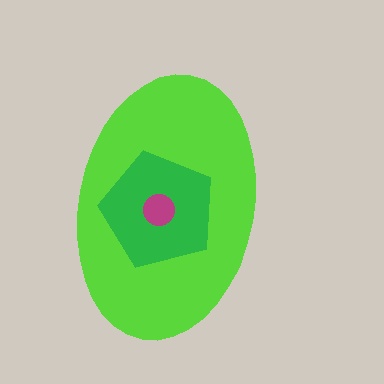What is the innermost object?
The magenta circle.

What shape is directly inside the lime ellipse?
The green pentagon.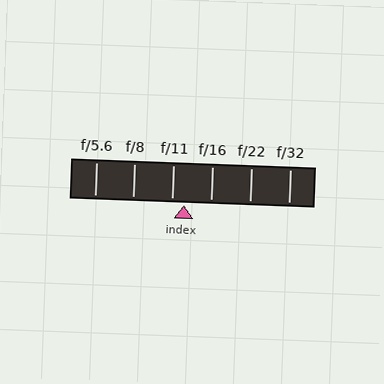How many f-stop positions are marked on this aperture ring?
There are 6 f-stop positions marked.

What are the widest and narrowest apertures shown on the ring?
The widest aperture shown is f/5.6 and the narrowest is f/32.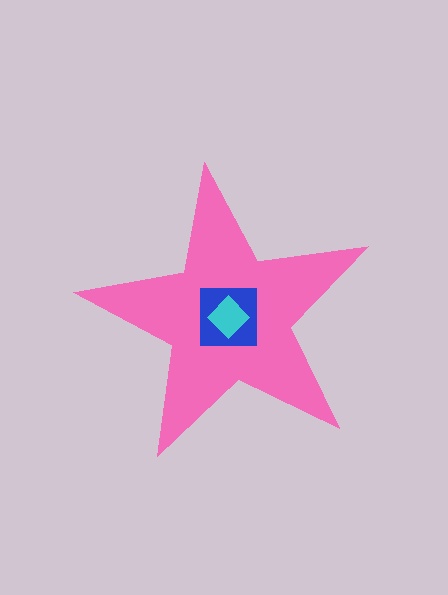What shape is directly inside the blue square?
The cyan diamond.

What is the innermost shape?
The cyan diamond.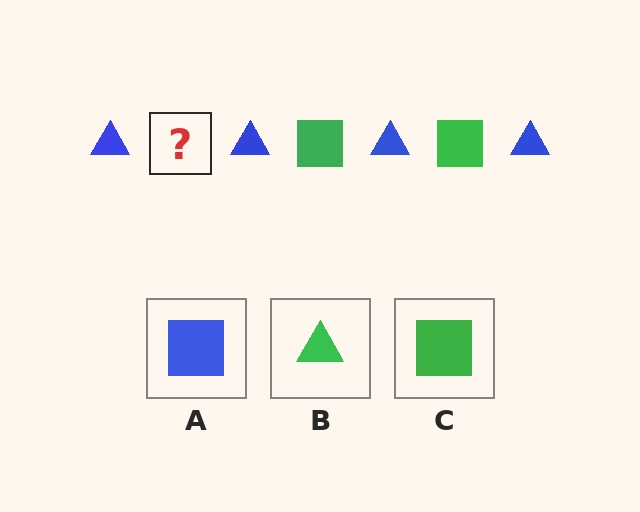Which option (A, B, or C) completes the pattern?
C.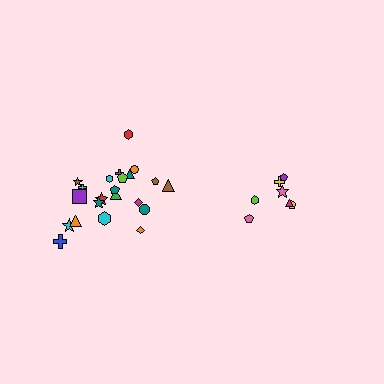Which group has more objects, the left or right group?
The left group.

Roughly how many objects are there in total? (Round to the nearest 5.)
Roughly 30 objects in total.